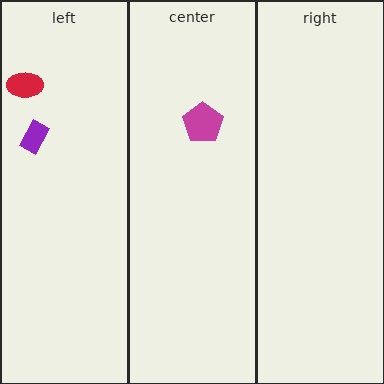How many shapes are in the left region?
2.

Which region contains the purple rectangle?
The left region.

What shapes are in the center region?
The magenta pentagon.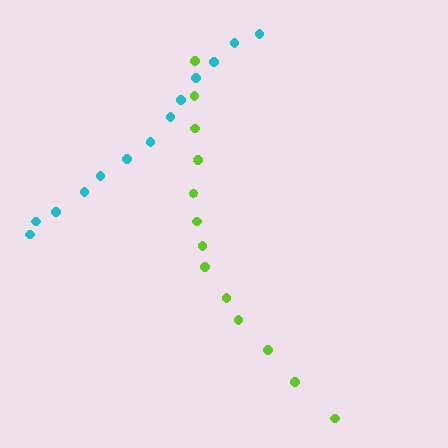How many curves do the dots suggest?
There are 2 distinct paths.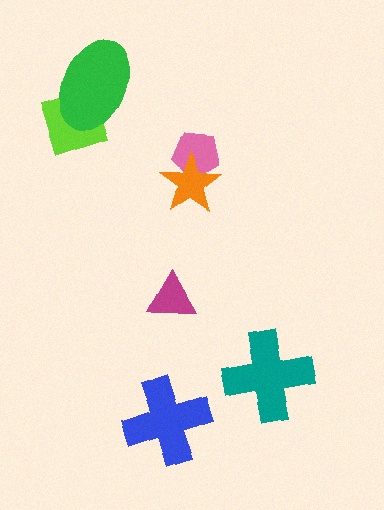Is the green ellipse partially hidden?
No, no other shape covers it.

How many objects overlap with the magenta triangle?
0 objects overlap with the magenta triangle.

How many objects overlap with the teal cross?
0 objects overlap with the teal cross.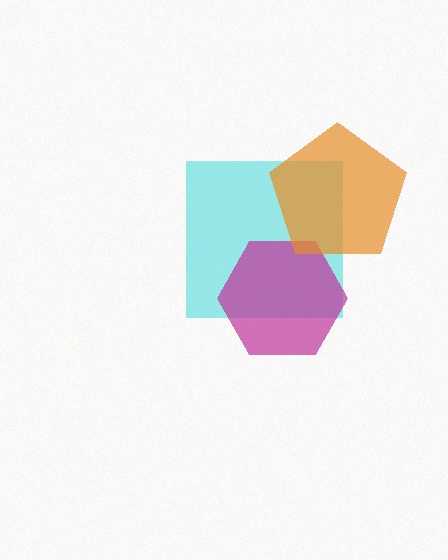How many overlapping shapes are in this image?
There are 3 overlapping shapes in the image.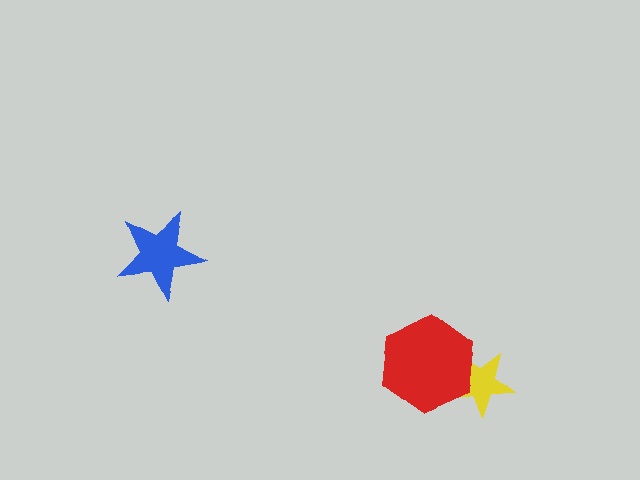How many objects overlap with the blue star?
0 objects overlap with the blue star.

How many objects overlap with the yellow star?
1 object overlaps with the yellow star.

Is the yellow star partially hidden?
Yes, it is partially covered by another shape.